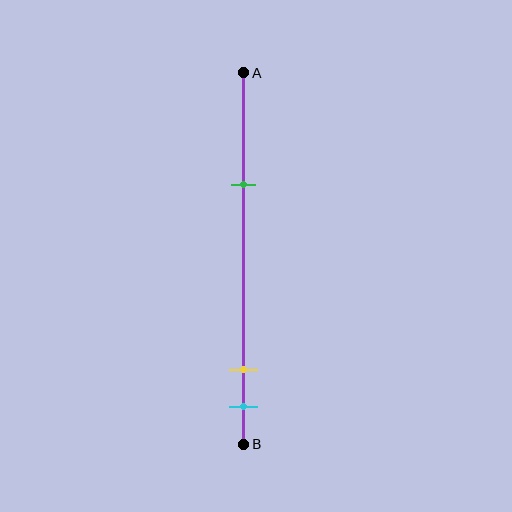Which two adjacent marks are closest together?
The yellow and cyan marks are the closest adjacent pair.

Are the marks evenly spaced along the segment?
No, the marks are not evenly spaced.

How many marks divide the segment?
There are 3 marks dividing the segment.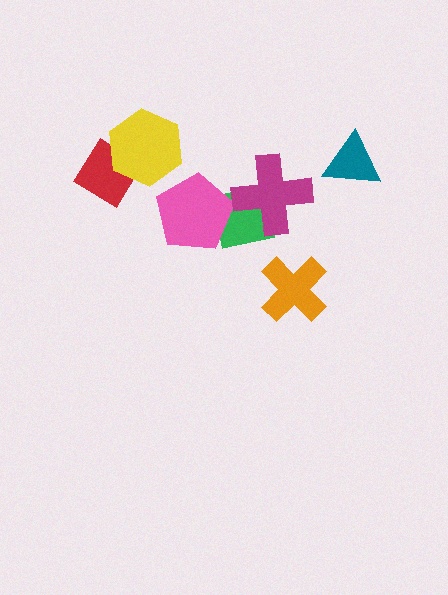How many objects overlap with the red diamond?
1 object overlaps with the red diamond.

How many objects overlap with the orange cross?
0 objects overlap with the orange cross.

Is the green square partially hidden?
Yes, it is partially covered by another shape.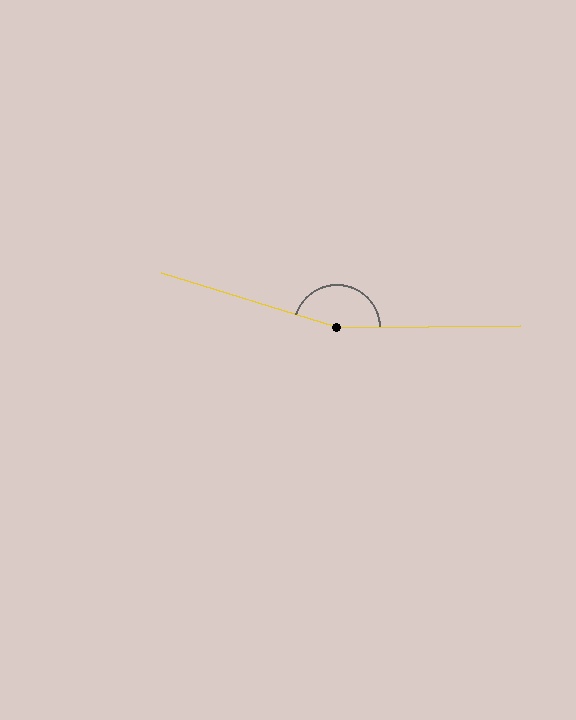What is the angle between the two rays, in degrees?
Approximately 162 degrees.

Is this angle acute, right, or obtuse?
It is obtuse.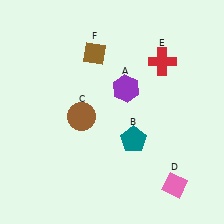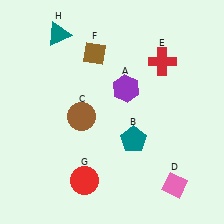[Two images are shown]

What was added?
A red circle (G), a teal triangle (H) were added in Image 2.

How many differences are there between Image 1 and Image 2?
There are 2 differences between the two images.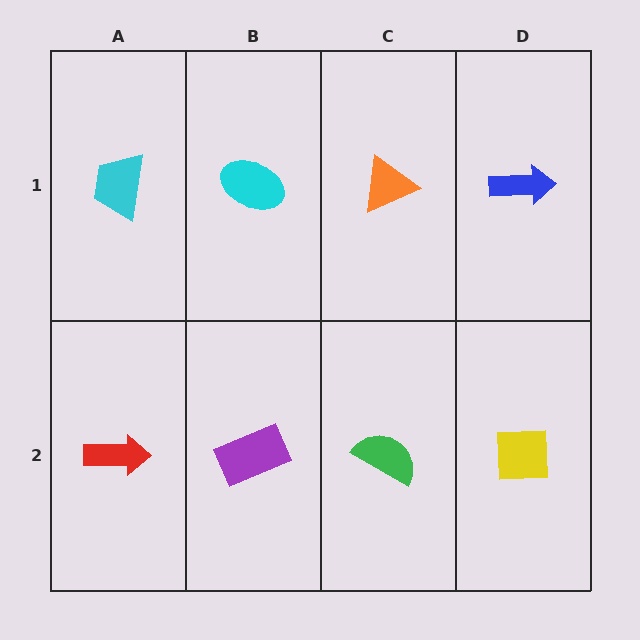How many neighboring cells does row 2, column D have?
2.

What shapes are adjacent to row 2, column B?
A cyan ellipse (row 1, column B), a red arrow (row 2, column A), a green semicircle (row 2, column C).